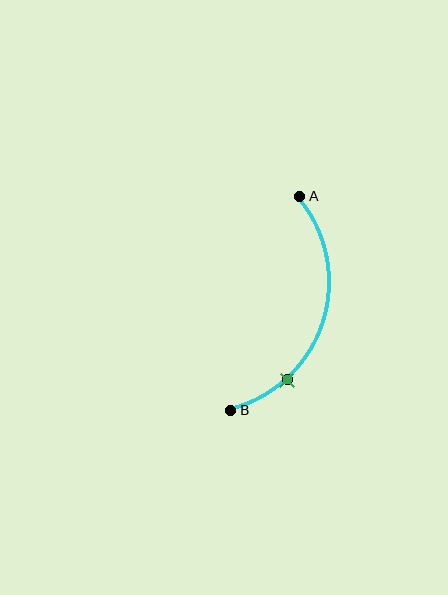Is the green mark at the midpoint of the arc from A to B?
No. The green mark lies on the arc but is closer to endpoint B. The arc midpoint would be at the point on the curve equidistant along the arc from both A and B.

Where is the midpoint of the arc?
The arc midpoint is the point on the curve farthest from the straight line joining A and B. It sits to the right of that line.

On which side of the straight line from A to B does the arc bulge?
The arc bulges to the right of the straight line connecting A and B.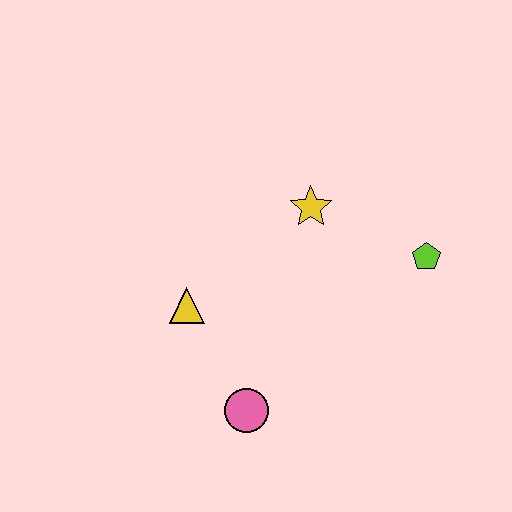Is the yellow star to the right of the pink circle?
Yes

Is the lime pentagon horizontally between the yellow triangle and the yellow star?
No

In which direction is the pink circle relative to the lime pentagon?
The pink circle is to the left of the lime pentagon.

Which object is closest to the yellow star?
The lime pentagon is closest to the yellow star.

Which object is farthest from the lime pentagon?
The yellow triangle is farthest from the lime pentagon.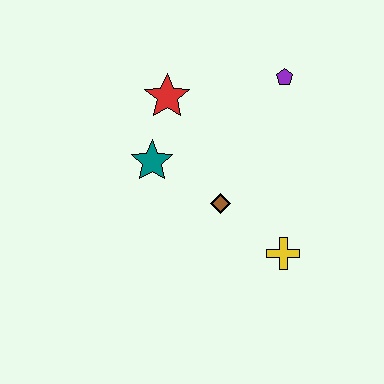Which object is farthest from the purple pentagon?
The yellow cross is farthest from the purple pentagon.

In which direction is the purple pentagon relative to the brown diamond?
The purple pentagon is above the brown diamond.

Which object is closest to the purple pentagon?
The red star is closest to the purple pentagon.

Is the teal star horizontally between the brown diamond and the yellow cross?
No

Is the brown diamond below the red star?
Yes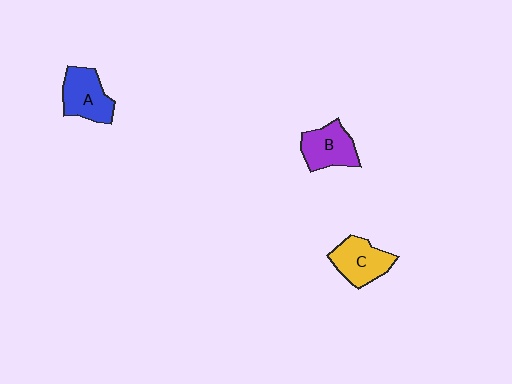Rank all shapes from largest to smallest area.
From largest to smallest: A (blue), C (yellow), B (purple).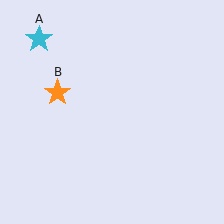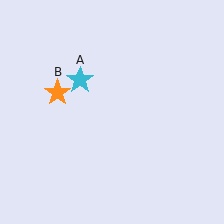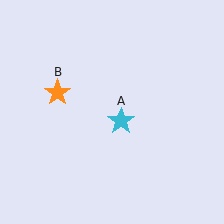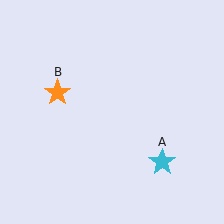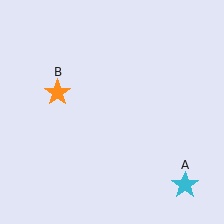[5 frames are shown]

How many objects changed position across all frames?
1 object changed position: cyan star (object A).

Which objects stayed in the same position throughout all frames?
Orange star (object B) remained stationary.